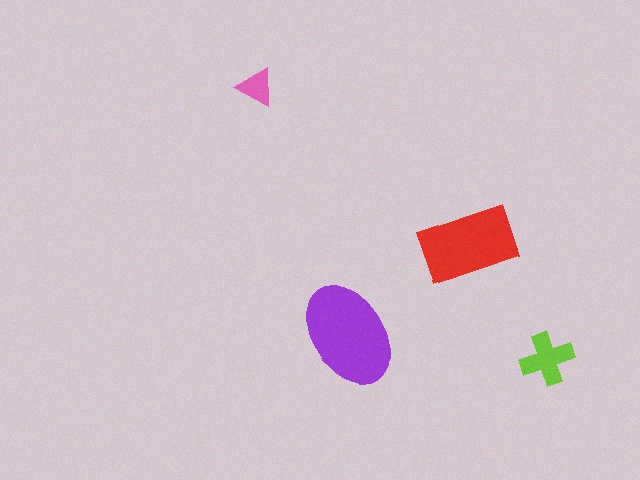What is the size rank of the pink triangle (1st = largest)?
4th.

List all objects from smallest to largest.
The pink triangle, the lime cross, the red rectangle, the purple ellipse.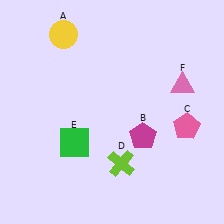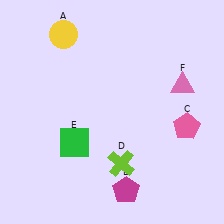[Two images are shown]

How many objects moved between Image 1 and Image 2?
1 object moved between the two images.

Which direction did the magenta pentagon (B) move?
The magenta pentagon (B) moved down.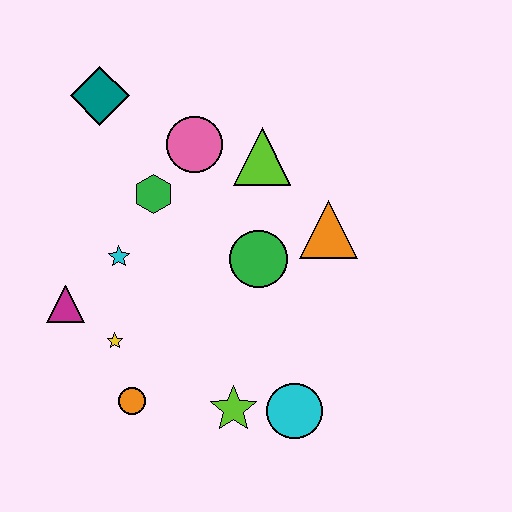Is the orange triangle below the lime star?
No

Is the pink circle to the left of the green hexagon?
No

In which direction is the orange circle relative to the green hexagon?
The orange circle is below the green hexagon.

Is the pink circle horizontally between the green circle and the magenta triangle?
Yes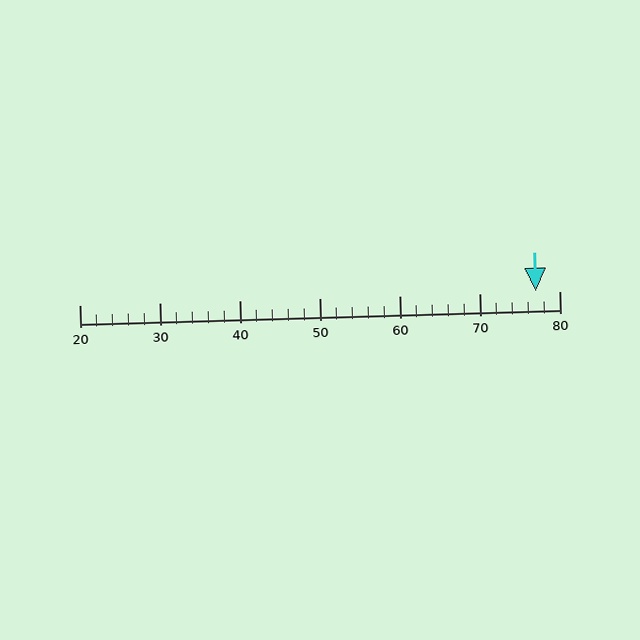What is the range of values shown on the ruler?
The ruler shows values from 20 to 80.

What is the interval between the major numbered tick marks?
The major tick marks are spaced 10 units apart.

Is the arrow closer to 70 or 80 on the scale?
The arrow is closer to 80.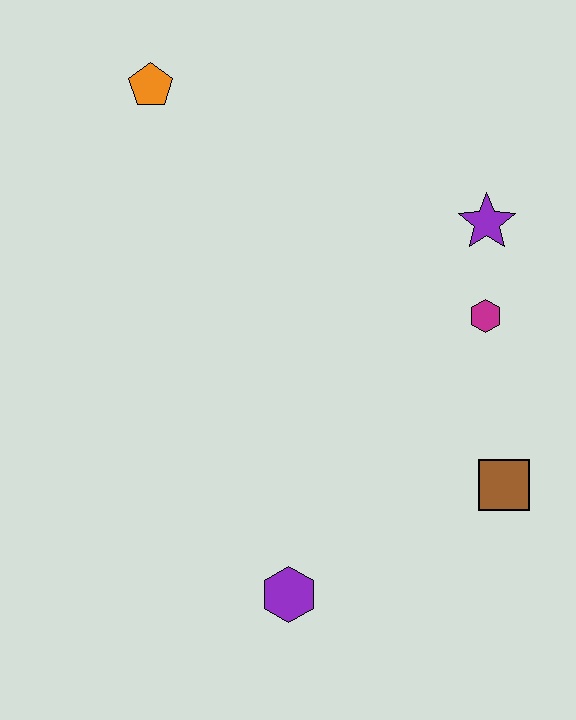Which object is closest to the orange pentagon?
The purple star is closest to the orange pentagon.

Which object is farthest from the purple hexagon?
The orange pentagon is farthest from the purple hexagon.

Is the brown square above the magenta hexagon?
No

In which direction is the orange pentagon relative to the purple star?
The orange pentagon is to the left of the purple star.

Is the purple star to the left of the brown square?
Yes